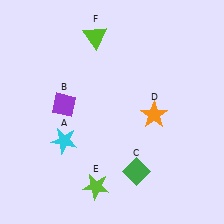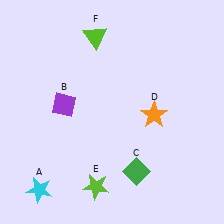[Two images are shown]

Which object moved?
The cyan star (A) moved down.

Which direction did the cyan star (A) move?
The cyan star (A) moved down.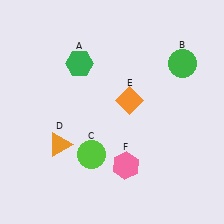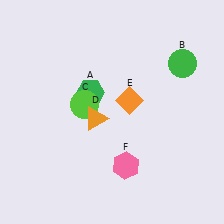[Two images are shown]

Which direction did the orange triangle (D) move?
The orange triangle (D) moved right.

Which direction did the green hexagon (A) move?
The green hexagon (A) moved down.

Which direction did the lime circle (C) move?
The lime circle (C) moved up.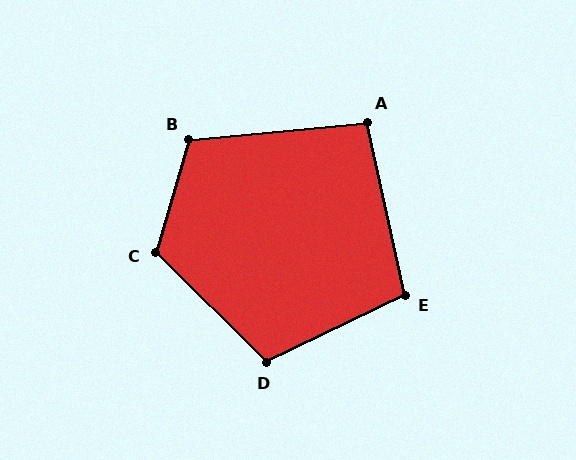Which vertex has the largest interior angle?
C, at approximately 118 degrees.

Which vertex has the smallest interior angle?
A, at approximately 97 degrees.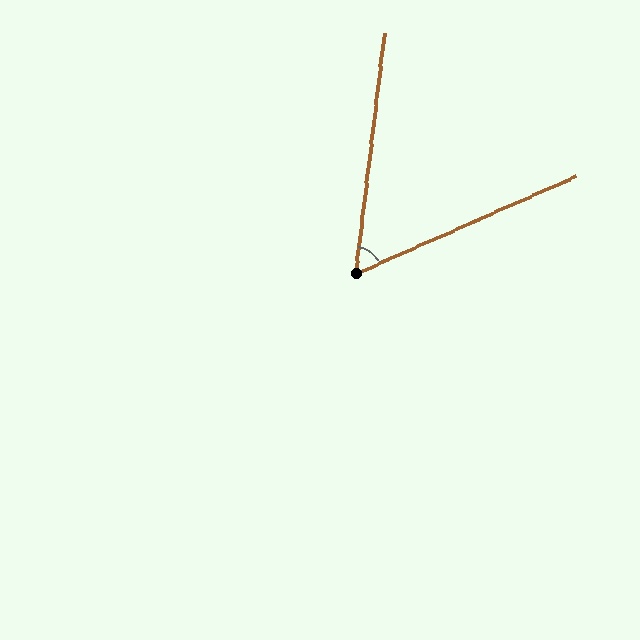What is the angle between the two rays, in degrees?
Approximately 59 degrees.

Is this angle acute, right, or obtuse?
It is acute.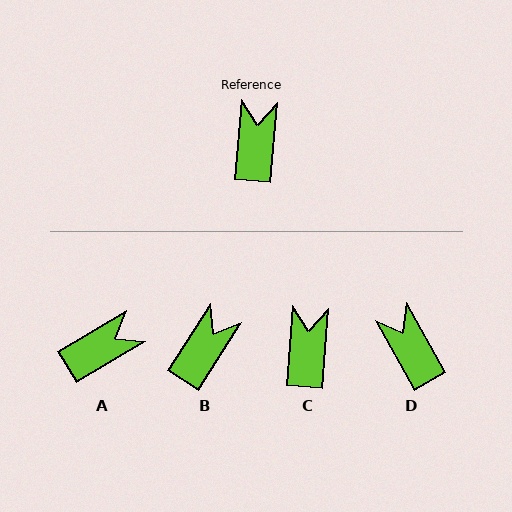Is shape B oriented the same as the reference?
No, it is off by about 28 degrees.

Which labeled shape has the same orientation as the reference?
C.